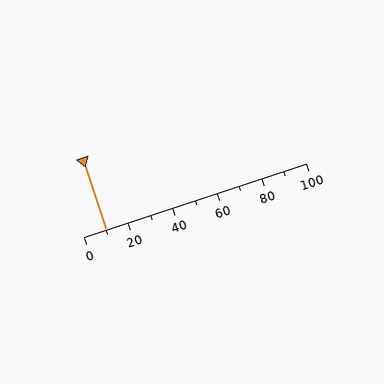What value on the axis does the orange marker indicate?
The marker indicates approximately 10.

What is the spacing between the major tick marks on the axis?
The major ticks are spaced 20 apart.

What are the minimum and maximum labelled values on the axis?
The axis runs from 0 to 100.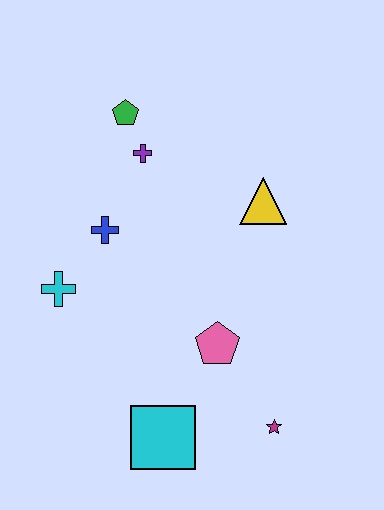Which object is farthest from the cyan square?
The green pentagon is farthest from the cyan square.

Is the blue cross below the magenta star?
No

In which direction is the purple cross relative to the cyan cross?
The purple cross is above the cyan cross.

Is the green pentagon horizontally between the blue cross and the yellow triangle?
Yes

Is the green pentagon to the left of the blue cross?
No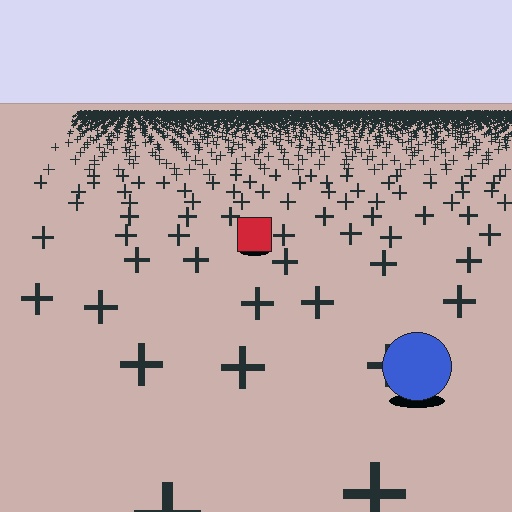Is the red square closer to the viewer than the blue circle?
No. The blue circle is closer — you can tell from the texture gradient: the ground texture is coarser near it.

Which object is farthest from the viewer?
The red square is farthest from the viewer. It appears smaller and the ground texture around it is denser.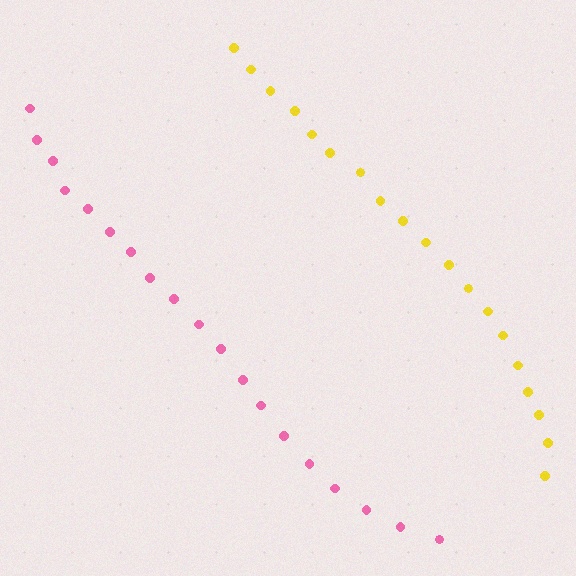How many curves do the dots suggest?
There are 2 distinct paths.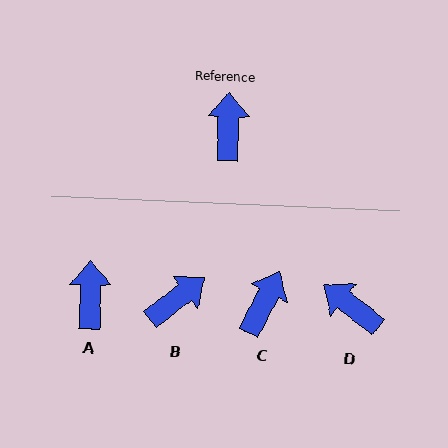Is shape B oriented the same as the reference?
No, it is off by about 52 degrees.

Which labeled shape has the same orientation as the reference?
A.